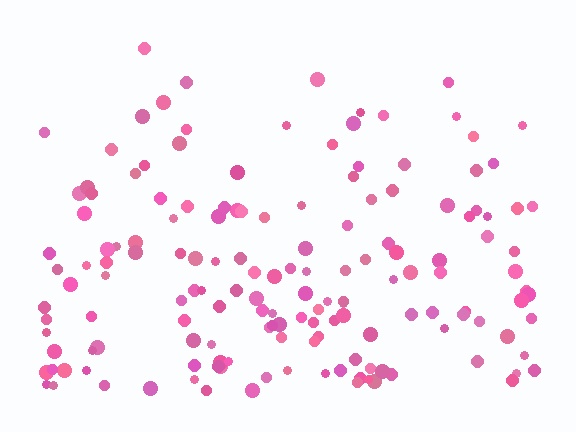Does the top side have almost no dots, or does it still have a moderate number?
Still a moderate number, just noticeably fewer than the bottom.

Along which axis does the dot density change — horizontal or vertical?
Vertical.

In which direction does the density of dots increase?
From top to bottom, with the bottom side densest.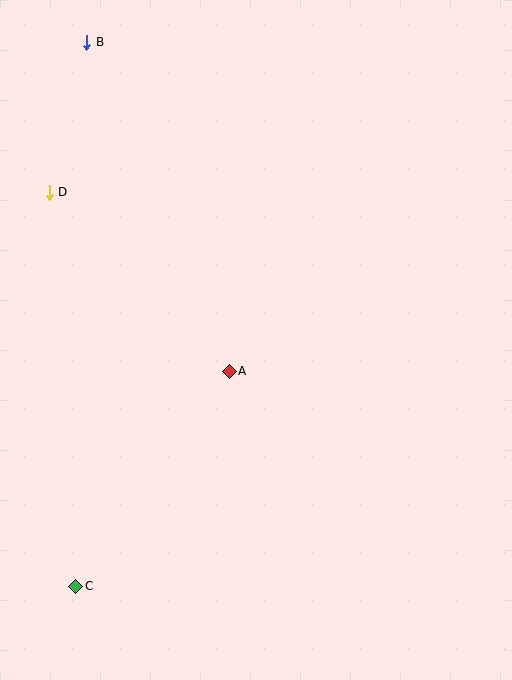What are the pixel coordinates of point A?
Point A is at (229, 371).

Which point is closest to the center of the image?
Point A at (229, 371) is closest to the center.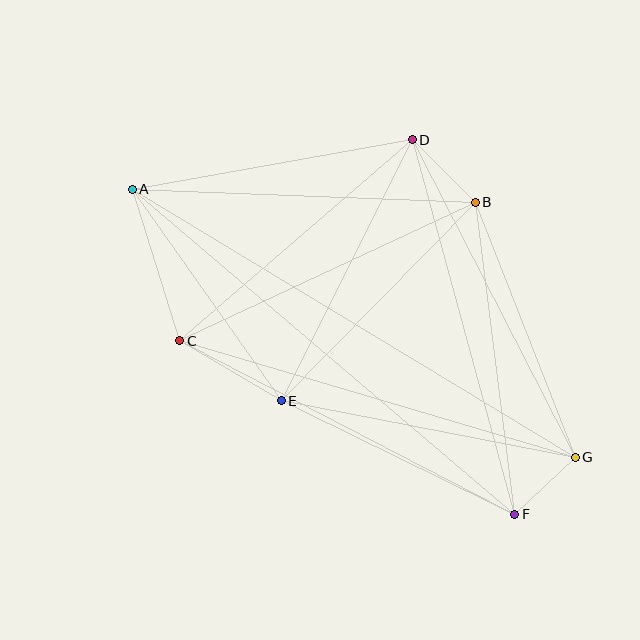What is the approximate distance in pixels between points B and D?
The distance between B and D is approximately 89 pixels.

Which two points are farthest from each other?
Points A and G are farthest from each other.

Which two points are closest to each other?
Points F and G are closest to each other.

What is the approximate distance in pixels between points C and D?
The distance between C and D is approximately 307 pixels.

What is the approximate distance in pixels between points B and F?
The distance between B and F is approximately 314 pixels.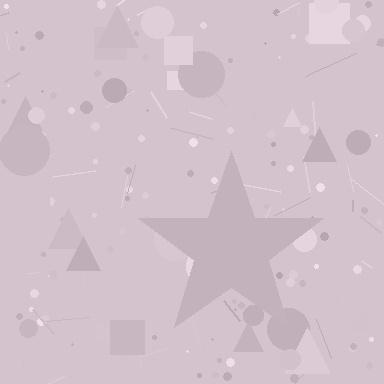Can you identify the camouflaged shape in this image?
The camouflaged shape is a star.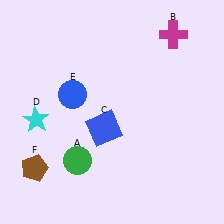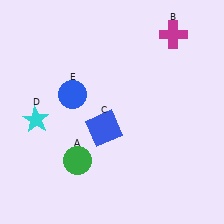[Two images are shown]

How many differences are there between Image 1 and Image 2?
There is 1 difference between the two images.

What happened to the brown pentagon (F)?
The brown pentagon (F) was removed in Image 2. It was in the bottom-left area of Image 1.